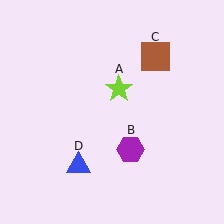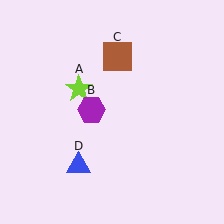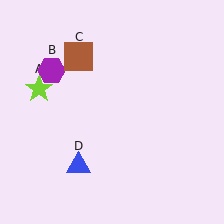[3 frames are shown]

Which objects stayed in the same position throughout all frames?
Blue triangle (object D) remained stationary.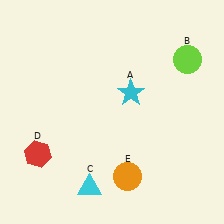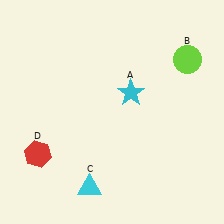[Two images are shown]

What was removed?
The orange circle (E) was removed in Image 2.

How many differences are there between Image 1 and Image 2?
There is 1 difference between the two images.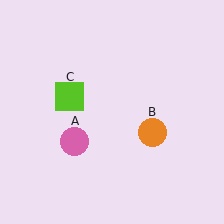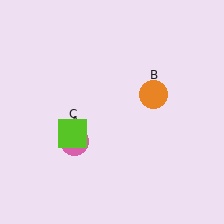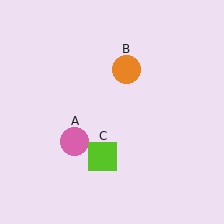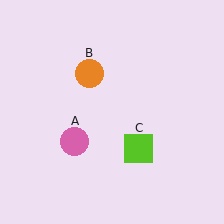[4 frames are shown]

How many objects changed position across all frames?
2 objects changed position: orange circle (object B), lime square (object C).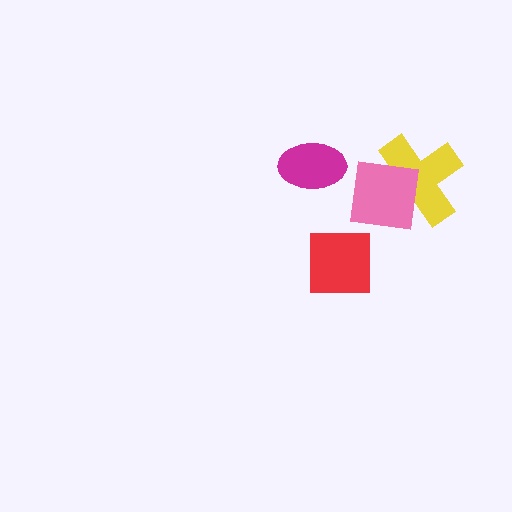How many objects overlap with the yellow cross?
1 object overlaps with the yellow cross.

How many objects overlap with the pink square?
1 object overlaps with the pink square.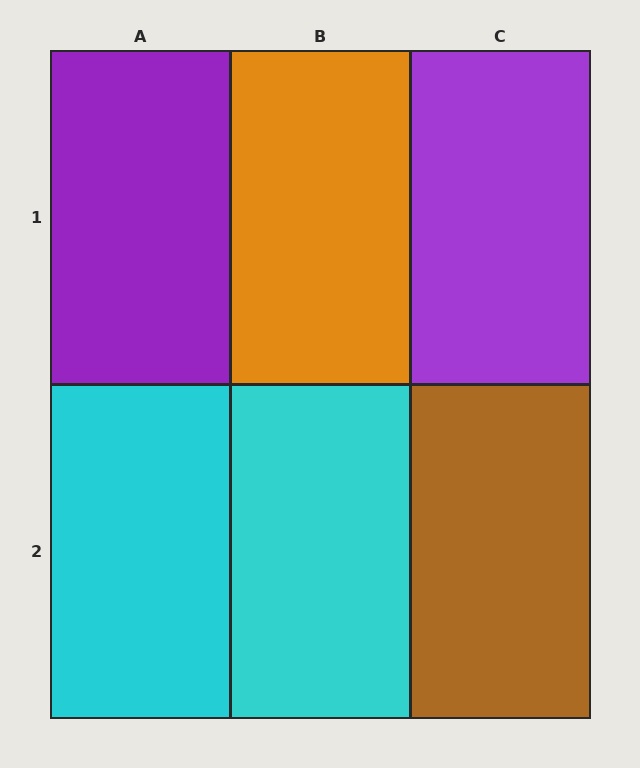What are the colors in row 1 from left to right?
Purple, orange, purple.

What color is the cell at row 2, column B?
Cyan.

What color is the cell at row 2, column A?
Cyan.